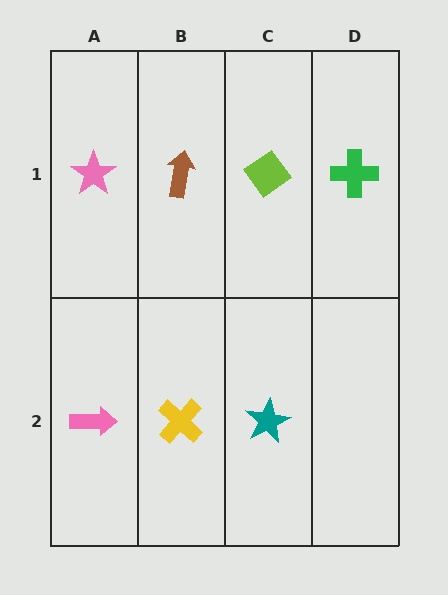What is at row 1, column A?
A pink star.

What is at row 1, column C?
A lime diamond.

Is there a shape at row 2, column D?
No, that cell is empty.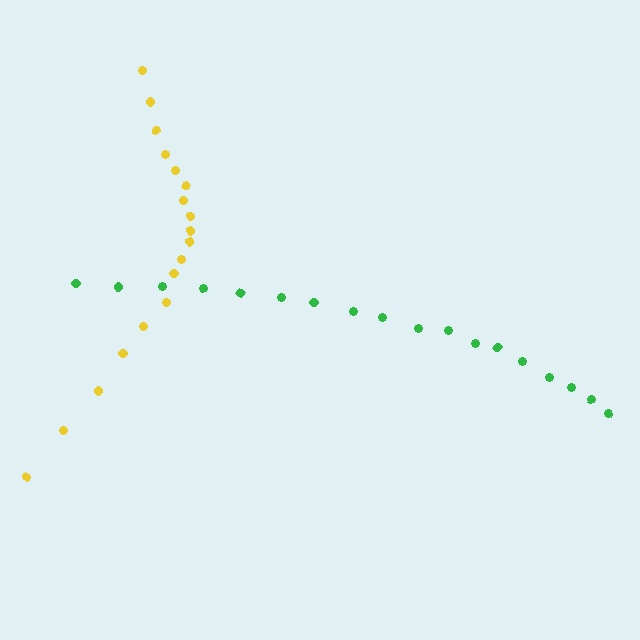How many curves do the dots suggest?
There are 2 distinct paths.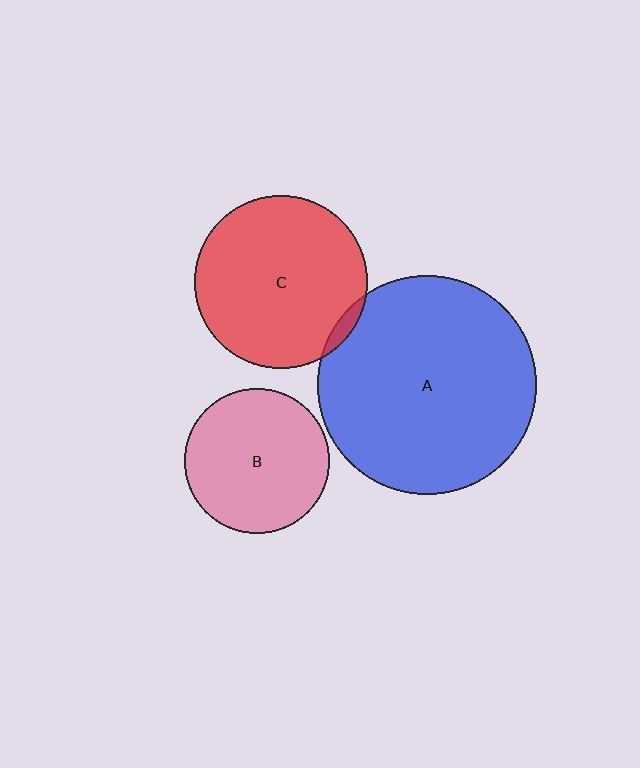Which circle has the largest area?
Circle A (blue).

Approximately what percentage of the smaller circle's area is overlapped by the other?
Approximately 5%.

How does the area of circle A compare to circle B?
Approximately 2.3 times.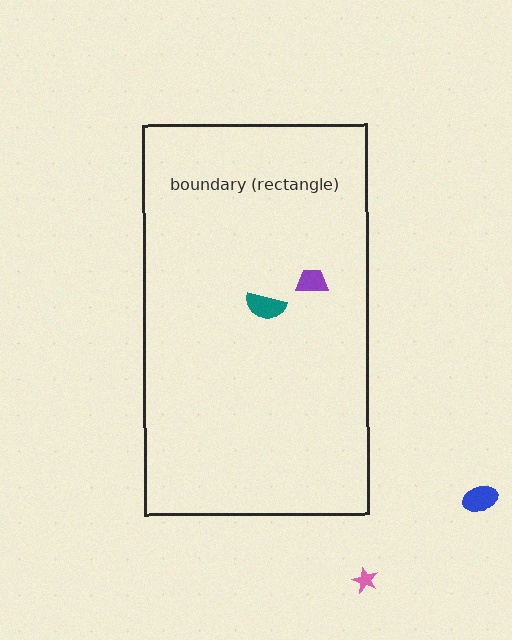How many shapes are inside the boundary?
2 inside, 2 outside.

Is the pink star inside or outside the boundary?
Outside.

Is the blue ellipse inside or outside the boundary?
Outside.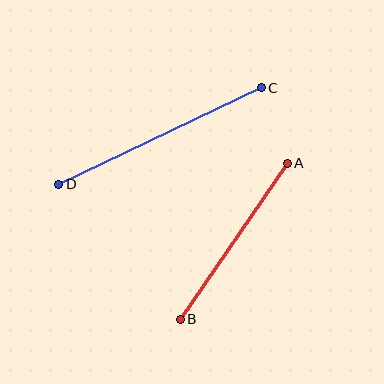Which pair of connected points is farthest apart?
Points C and D are farthest apart.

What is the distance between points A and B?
The distance is approximately 189 pixels.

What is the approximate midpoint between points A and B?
The midpoint is at approximately (234, 241) pixels.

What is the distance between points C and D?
The distance is approximately 224 pixels.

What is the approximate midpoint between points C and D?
The midpoint is at approximately (160, 136) pixels.